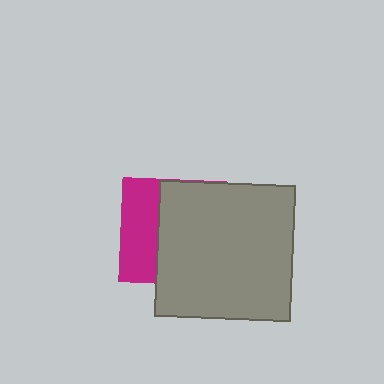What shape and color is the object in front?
The object in front is a gray square.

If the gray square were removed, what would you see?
You would see the complete magenta square.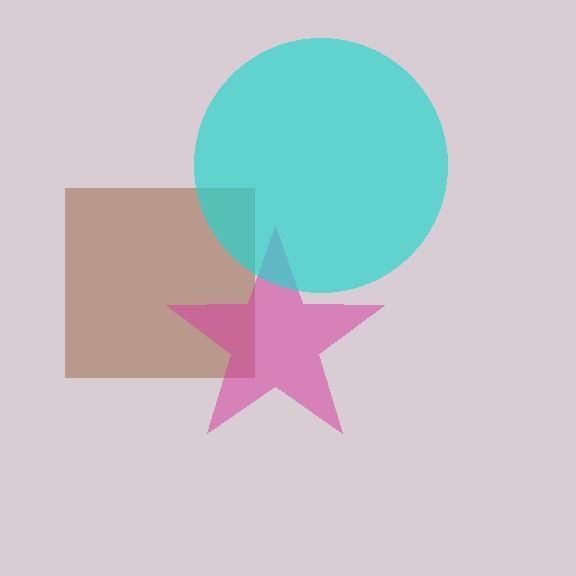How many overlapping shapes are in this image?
There are 3 overlapping shapes in the image.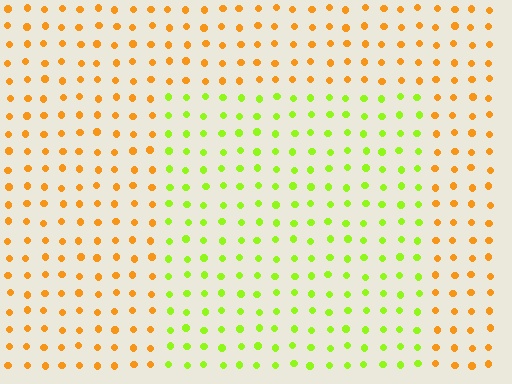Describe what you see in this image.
The image is filled with small orange elements in a uniform arrangement. A rectangle-shaped region is visible where the elements are tinted to a slightly different hue, forming a subtle color boundary.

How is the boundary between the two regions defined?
The boundary is defined purely by a slight shift in hue (about 55 degrees). Spacing, size, and orientation are identical on both sides.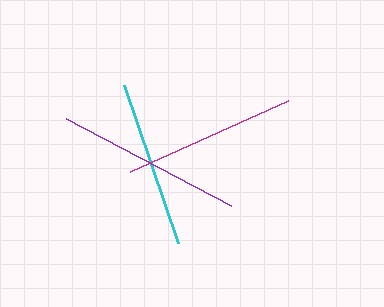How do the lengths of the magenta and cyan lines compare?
The magenta and cyan lines are approximately the same length.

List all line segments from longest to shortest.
From longest to shortest: purple, magenta, cyan.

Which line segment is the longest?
The purple line is the longest at approximately 187 pixels.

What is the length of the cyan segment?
The cyan segment is approximately 167 pixels long.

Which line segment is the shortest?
The cyan line is the shortest at approximately 167 pixels.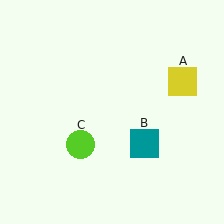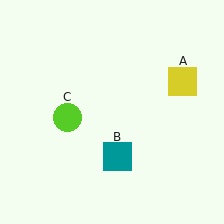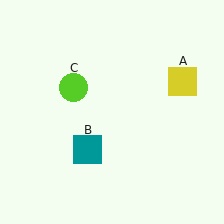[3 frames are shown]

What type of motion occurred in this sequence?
The teal square (object B), lime circle (object C) rotated clockwise around the center of the scene.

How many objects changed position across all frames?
2 objects changed position: teal square (object B), lime circle (object C).